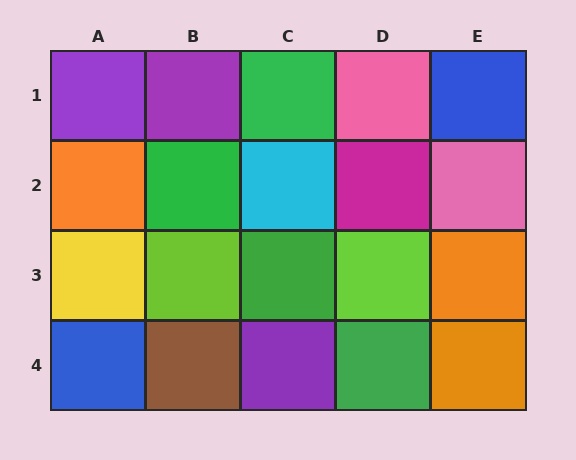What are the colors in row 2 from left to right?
Orange, green, cyan, magenta, pink.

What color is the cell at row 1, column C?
Green.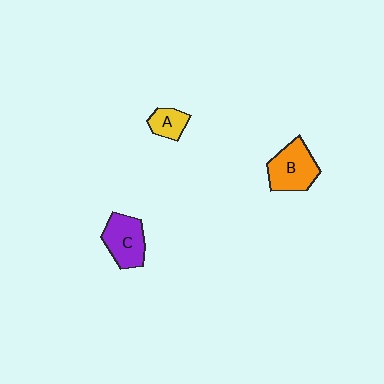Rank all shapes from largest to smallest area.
From largest to smallest: B (orange), C (purple), A (yellow).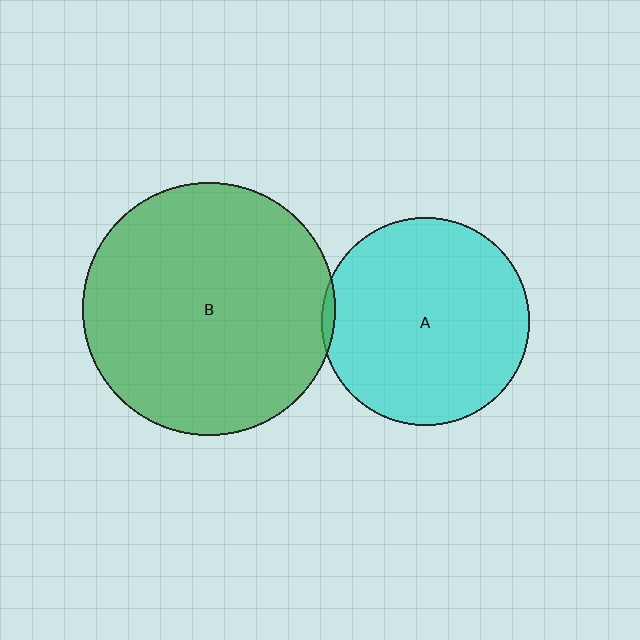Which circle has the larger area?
Circle B (green).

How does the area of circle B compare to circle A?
Approximately 1.5 times.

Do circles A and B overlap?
Yes.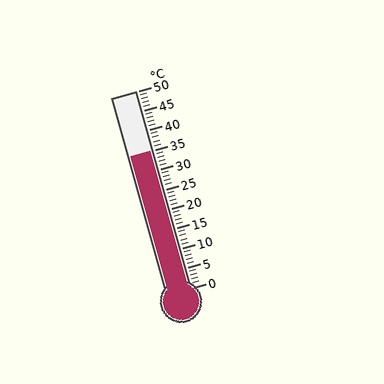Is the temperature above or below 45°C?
The temperature is below 45°C.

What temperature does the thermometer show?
The thermometer shows approximately 35°C.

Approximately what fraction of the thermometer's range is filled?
The thermometer is filled to approximately 70% of its range.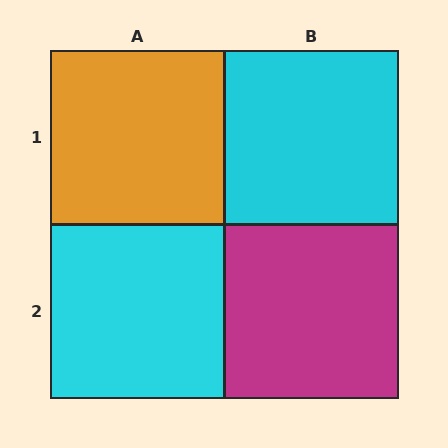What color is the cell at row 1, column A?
Orange.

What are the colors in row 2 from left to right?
Cyan, magenta.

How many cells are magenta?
1 cell is magenta.